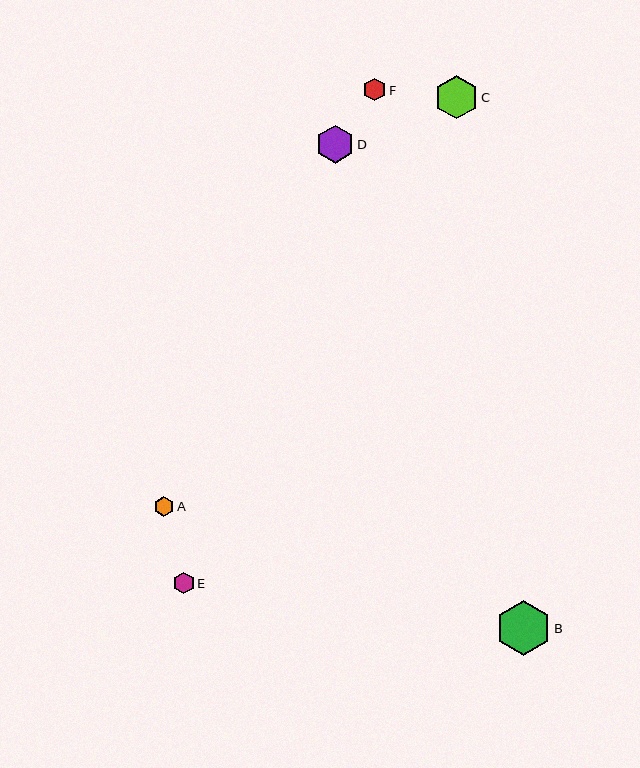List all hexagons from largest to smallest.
From largest to smallest: B, C, D, F, E, A.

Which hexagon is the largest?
Hexagon B is the largest with a size of approximately 56 pixels.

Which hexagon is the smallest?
Hexagon A is the smallest with a size of approximately 20 pixels.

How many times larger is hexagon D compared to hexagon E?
Hexagon D is approximately 1.8 times the size of hexagon E.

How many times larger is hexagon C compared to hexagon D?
Hexagon C is approximately 1.1 times the size of hexagon D.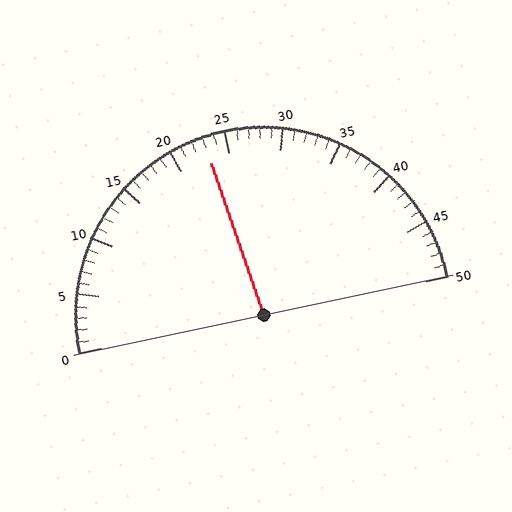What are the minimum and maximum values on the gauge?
The gauge ranges from 0 to 50.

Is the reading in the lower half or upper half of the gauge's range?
The reading is in the lower half of the range (0 to 50).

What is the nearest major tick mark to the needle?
The nearest major tick mark is 25.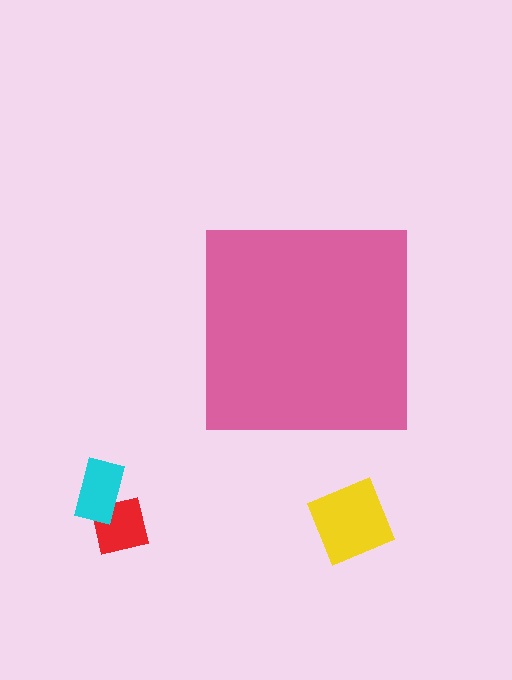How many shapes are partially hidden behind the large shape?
0 shapes are partially hidden.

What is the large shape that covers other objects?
A pink square.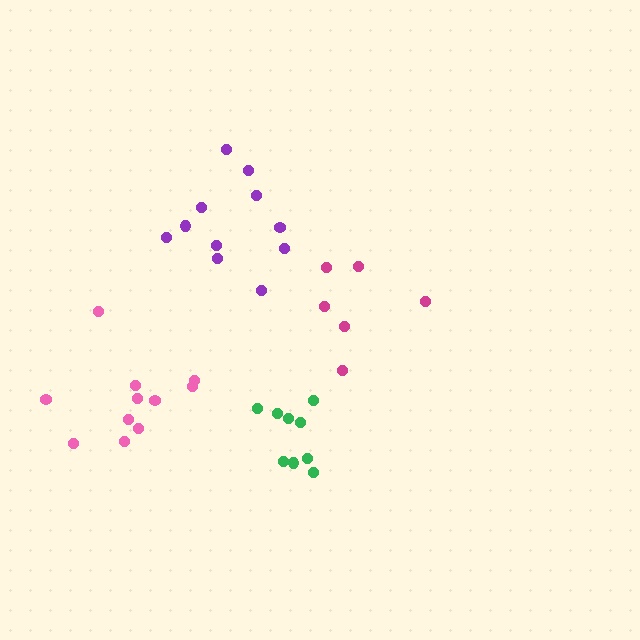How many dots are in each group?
Group 1: 9 dots, Group 2: 6 dots, Group 3: 11 dots, Group 4: 11 dots (37 total).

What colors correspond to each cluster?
The clusters are colored: green, magenta, pink, purple.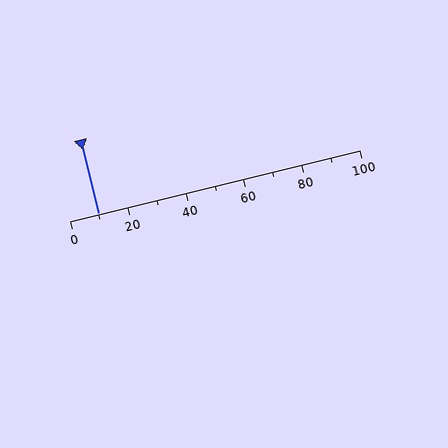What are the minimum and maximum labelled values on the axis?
The axis runs from 0 to 100.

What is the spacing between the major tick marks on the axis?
The major ticks are spaced 20 apart.